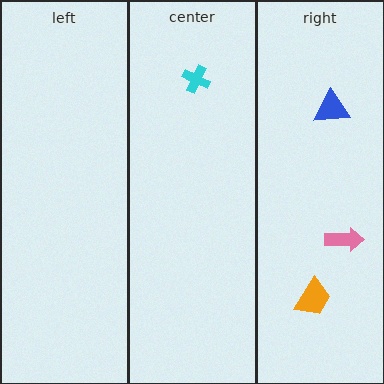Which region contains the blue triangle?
The right region.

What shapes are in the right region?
The blue triangle, the orange trapezoid, the pink arrow.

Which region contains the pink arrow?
The right region.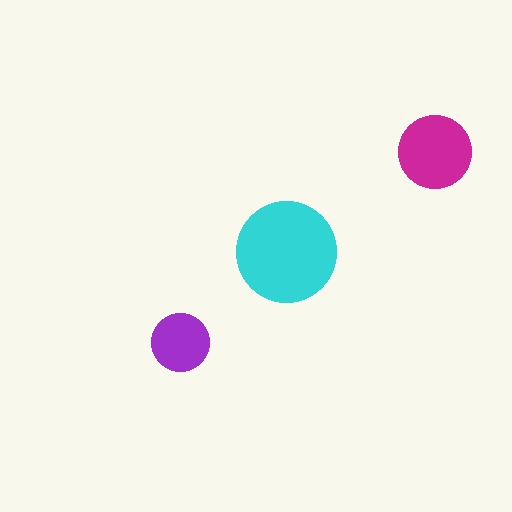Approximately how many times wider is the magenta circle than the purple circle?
About 1.5 times wider.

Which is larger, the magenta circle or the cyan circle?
The cyan one.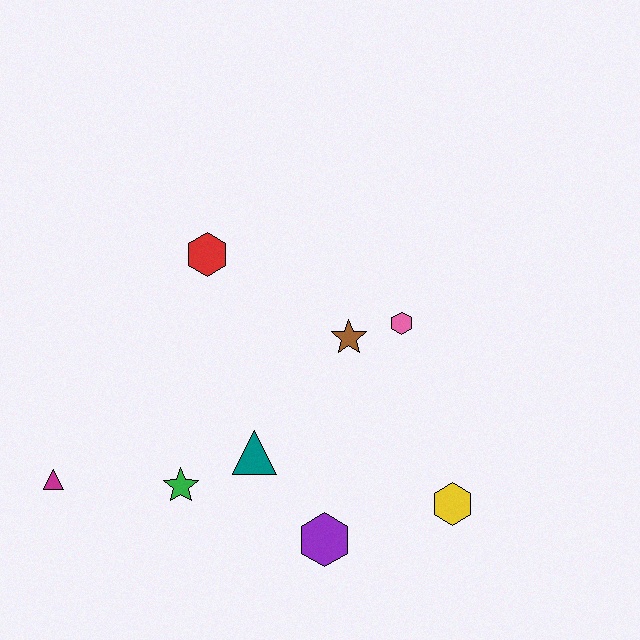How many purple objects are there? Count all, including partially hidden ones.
There is 1 purple object.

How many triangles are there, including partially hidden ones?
There are 2 triangles.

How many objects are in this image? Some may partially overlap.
There are 8 objects.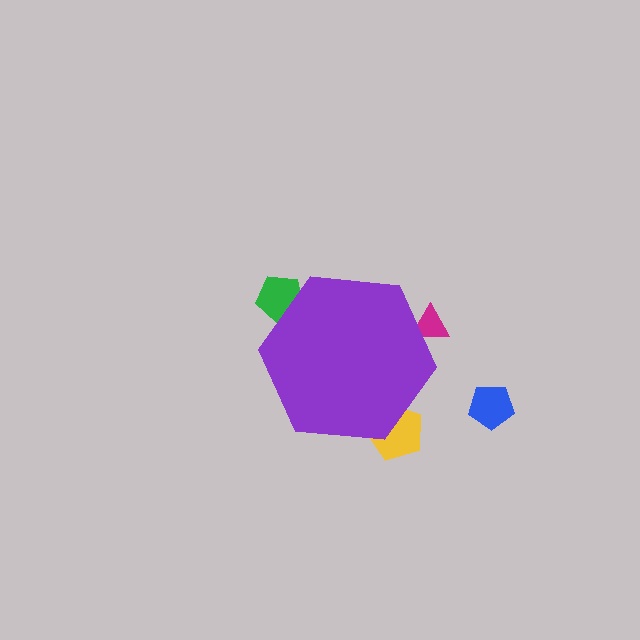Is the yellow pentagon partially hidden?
Yes, the yellow pentagon is partially hidden behind the purple hexagon.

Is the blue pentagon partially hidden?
No, the blue pentagon is fully visible.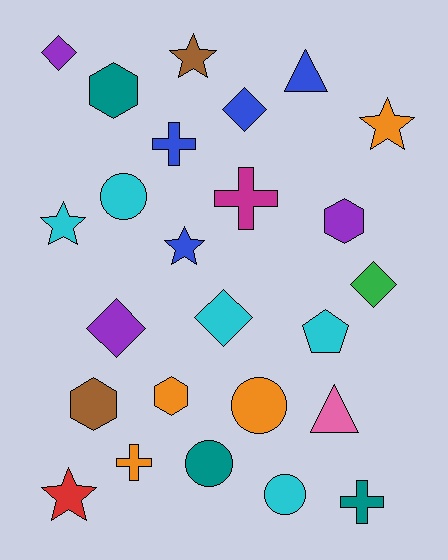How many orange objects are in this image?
There are 4 orange objects.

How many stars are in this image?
There are 5 stars.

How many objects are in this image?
There are 25 objects.